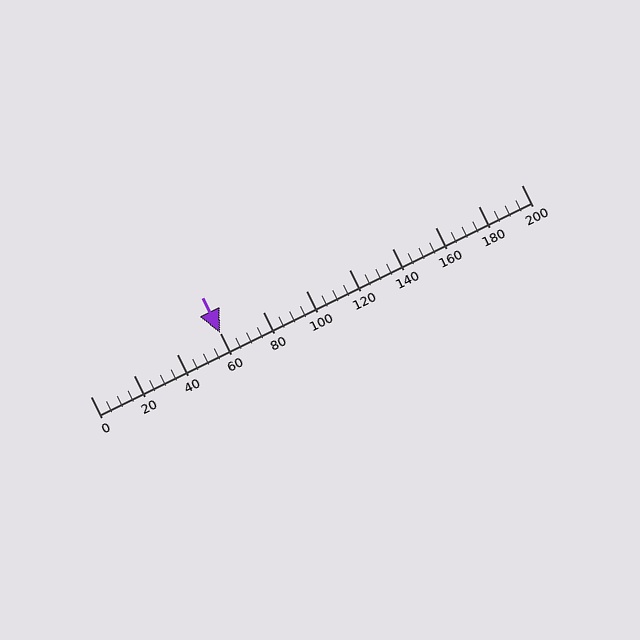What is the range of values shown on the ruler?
The ruler shows values from 0 to 200.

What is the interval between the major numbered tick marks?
The major tick marks are spaced 20 units apart.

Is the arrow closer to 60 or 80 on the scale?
The arrow is closer to 60.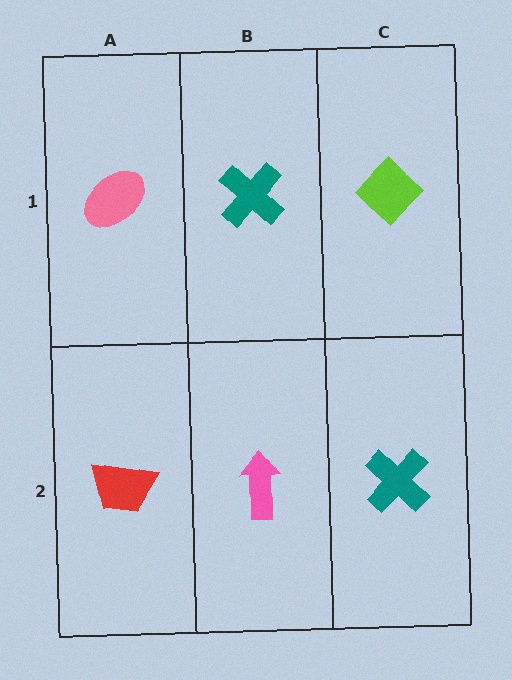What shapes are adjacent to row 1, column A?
A red trapezoid (row 2, column A), a teal cross (row 1, column B).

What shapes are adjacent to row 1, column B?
A pink arrow (row 2, column B), a pink ellipse (row 1, column A), a lime diamond (row 1, column C).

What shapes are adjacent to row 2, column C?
A lime diamond (row 1, column C), a pink arrow (row 2, column B).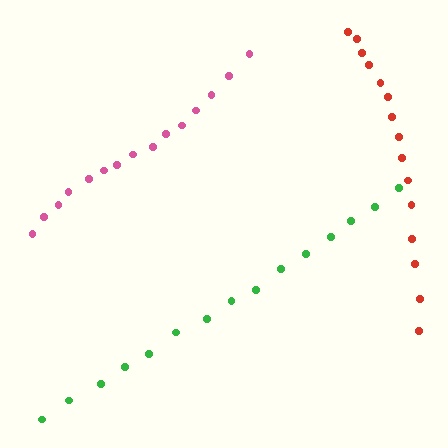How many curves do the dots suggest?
There are 3 distinct paths.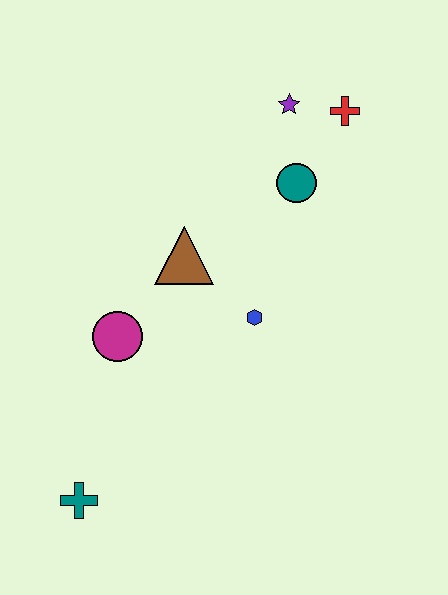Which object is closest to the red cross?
The purple star is closest to the red cross.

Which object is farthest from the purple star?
The teal cross is farthest from the purple star.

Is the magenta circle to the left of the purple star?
Yes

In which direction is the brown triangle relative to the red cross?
The brown triangle is to the left of the red cross.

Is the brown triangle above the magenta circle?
Yes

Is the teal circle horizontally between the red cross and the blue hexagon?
Yes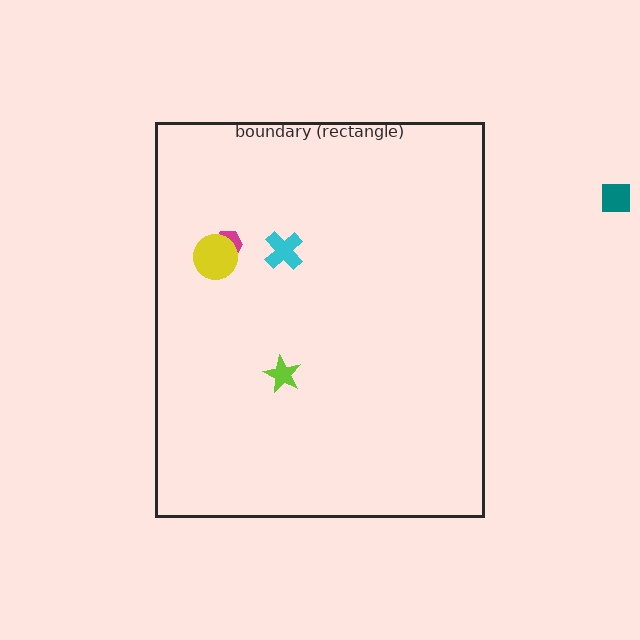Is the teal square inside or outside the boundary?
Outside.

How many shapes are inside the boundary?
4 inside, 1 outside.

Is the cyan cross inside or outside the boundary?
Inside.